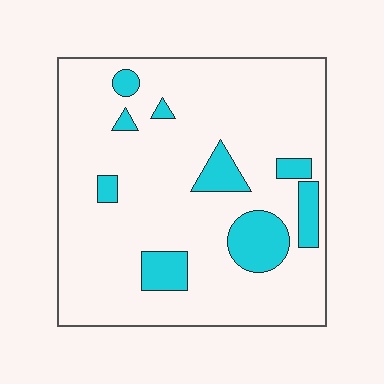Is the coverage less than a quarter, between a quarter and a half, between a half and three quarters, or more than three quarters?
Less than a quarter.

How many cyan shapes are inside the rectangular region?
9.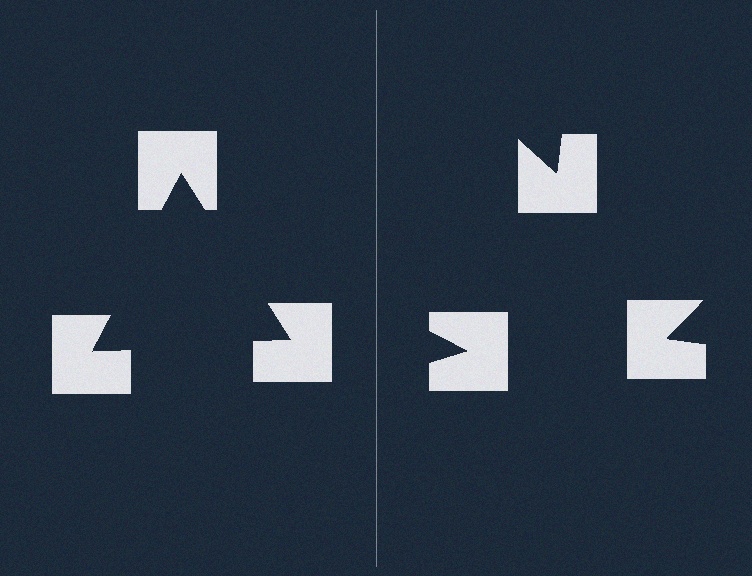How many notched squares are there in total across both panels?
6 — 3 on each side.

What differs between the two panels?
The notched squares are positioned identically on both sides; only the wedge orientations differ. On the left they align to a triangle; on the right they are misaligned.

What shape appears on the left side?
An illusory triangle.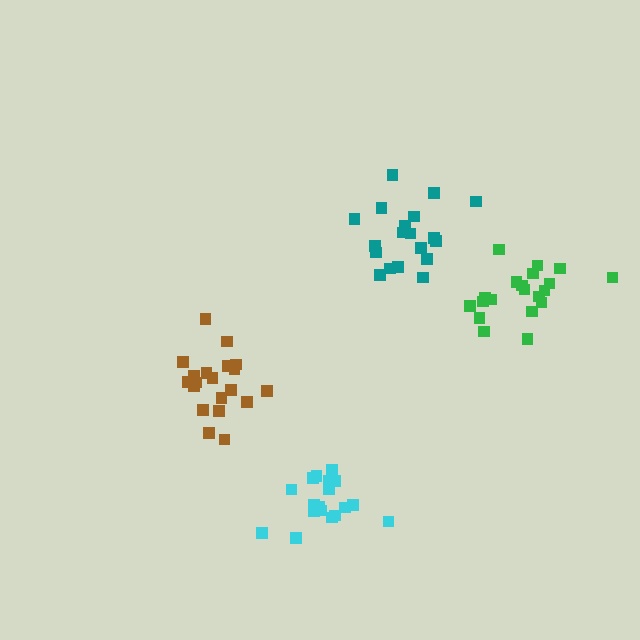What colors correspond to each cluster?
The clusters are colored: teal, brown, cyan, green.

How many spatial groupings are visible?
There are 4 spatial groupings.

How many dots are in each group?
Group 1: 19 dots, Group 2: 20 dots, Group 3: 18 dots, Group 4: 20 dots (77 total).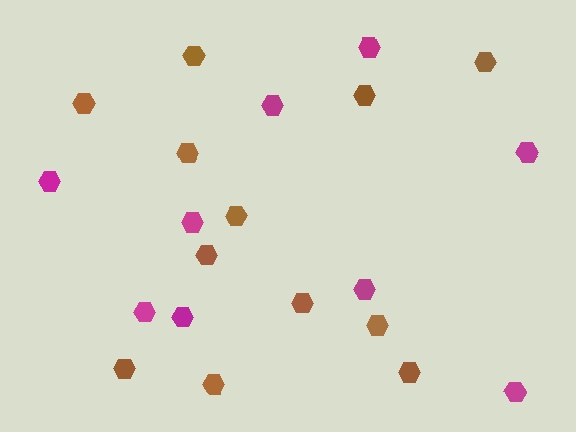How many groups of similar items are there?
There are 2 groups: one group of brown hexagons (12) and one group of magenta hexagons (9).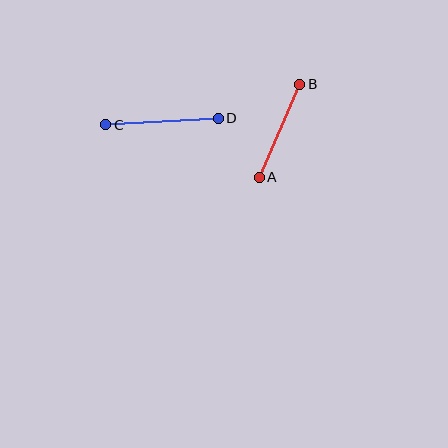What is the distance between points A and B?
The distance is approximately 101 pixels.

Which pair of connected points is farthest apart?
Points C and D are farthest apart.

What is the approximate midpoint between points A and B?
The midpoint is at approximately (280, 131) pixels.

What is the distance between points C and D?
The distance is approximately 113 pixels.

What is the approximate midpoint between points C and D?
The midpoint is at approximately (162, 122) pixels.